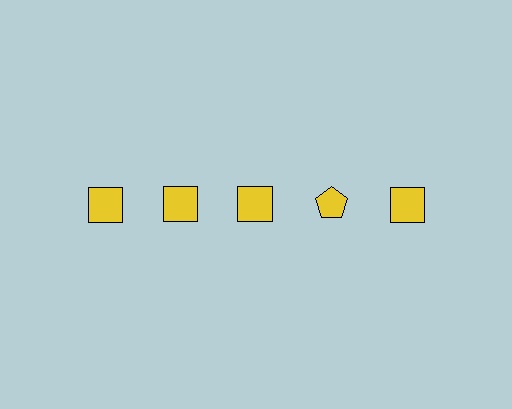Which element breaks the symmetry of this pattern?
The yellow pentagon in the top row, second from right column breaks the symmetry. All other shapes are yellow squares.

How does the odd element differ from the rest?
It has a different shape: pentagon instead of square.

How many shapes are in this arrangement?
There are 5 shapes arranged in a grid pattern.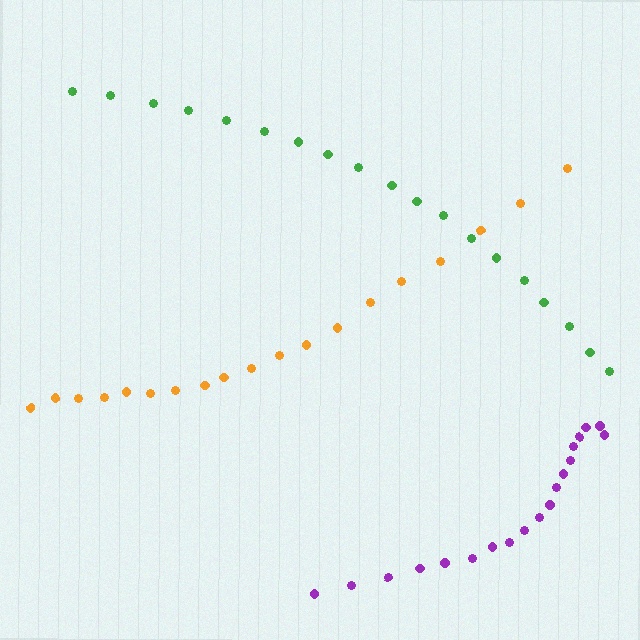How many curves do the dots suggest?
There are 3 distinct paths.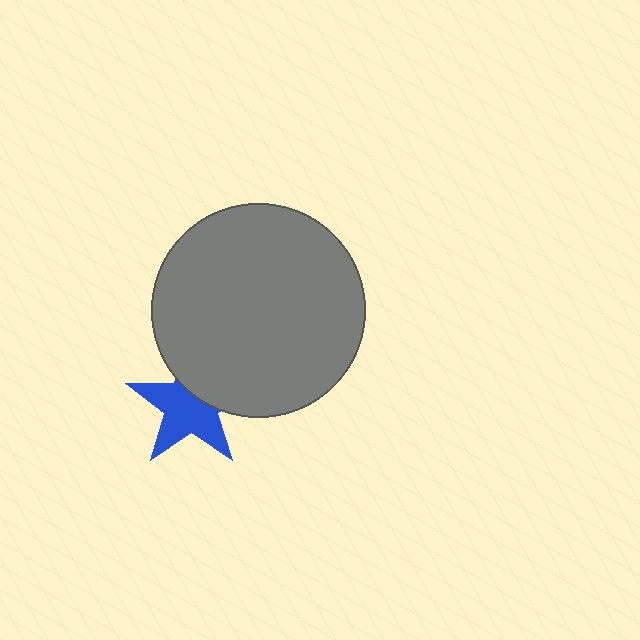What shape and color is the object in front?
The object in front is a gray circle.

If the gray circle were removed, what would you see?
You would see the complete blue star.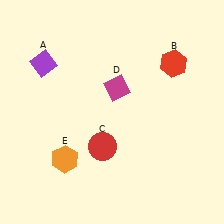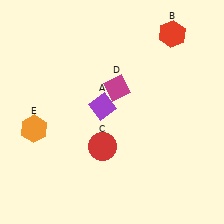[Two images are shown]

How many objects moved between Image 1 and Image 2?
3 objects moved between the two images.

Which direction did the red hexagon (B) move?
The red hexagon (B) moved up.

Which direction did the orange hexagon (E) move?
The orange hexagon (E) moved up.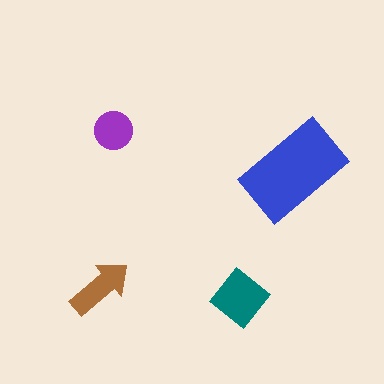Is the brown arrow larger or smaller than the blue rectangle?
Smaller.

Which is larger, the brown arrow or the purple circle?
The brown arrow.